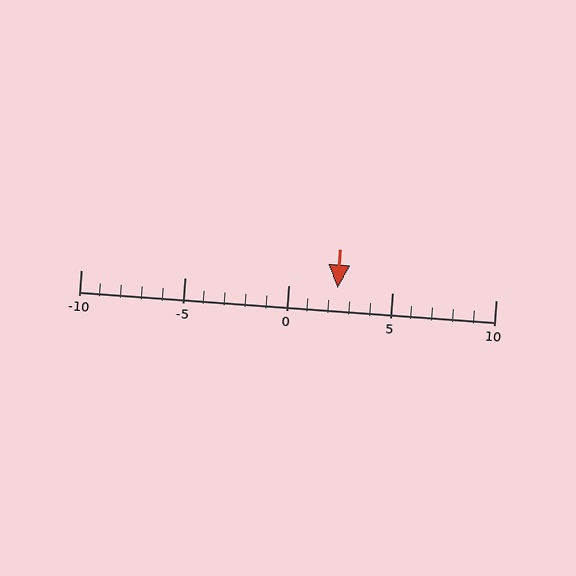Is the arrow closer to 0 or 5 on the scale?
The arrow is closer to 0.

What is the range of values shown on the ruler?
The ruler shows values from -10 to 10.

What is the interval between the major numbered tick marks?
The major tick marks are spaced 5 units apart.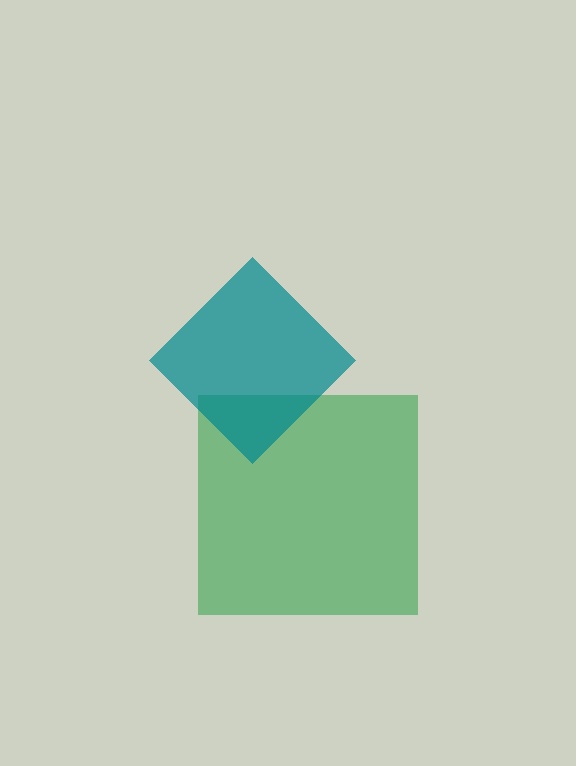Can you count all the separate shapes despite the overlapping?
Yes, there are 2 separate shapes.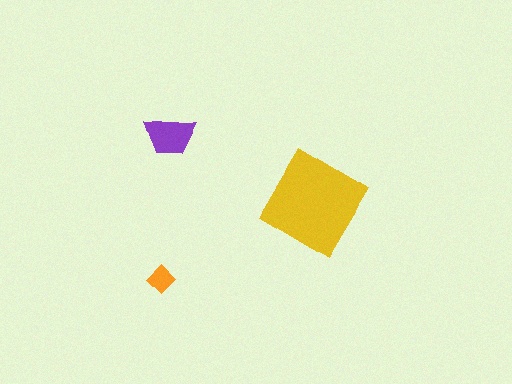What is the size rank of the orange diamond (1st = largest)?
3rd.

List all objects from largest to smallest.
The yellow diamond, the purple trapezoid, the orange diamond.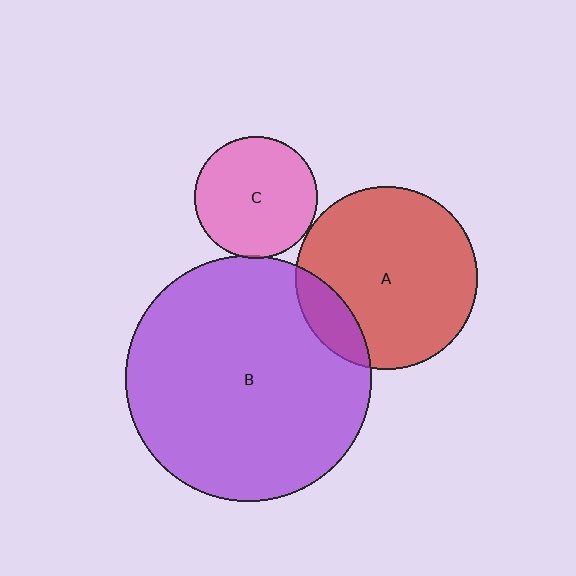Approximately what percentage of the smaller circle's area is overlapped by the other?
Approximately 15%.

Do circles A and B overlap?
Yes.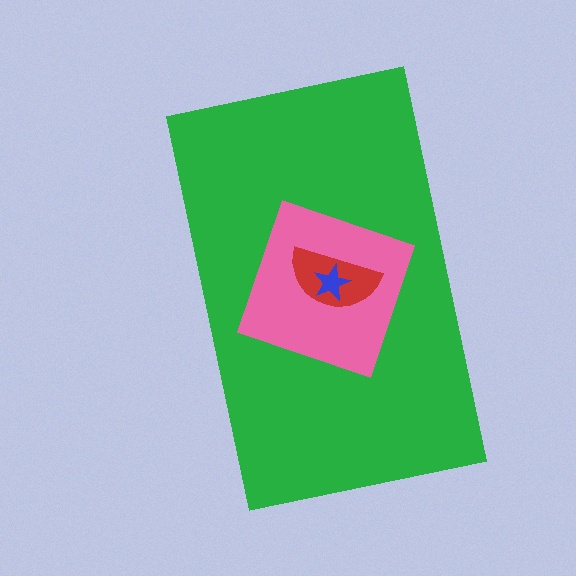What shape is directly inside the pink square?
The red semicircle.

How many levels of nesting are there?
4.